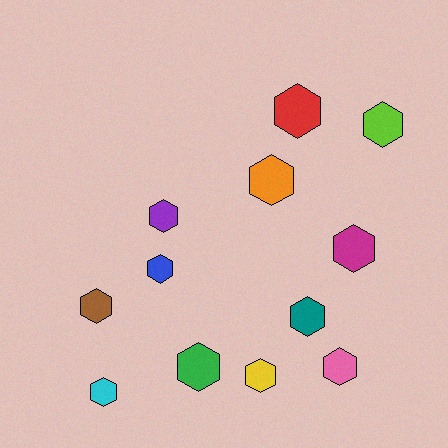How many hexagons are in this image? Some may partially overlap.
There are 12 hexagons.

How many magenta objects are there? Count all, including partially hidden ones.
There is 1 magenta object.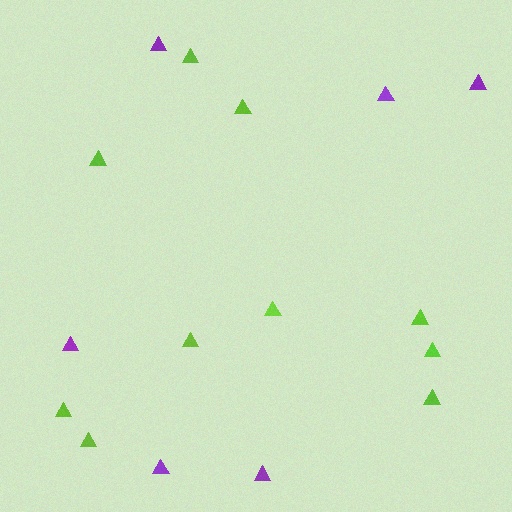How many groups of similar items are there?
There are 2 groups: one group of lime triangles (10) and one group of purple triangles (6).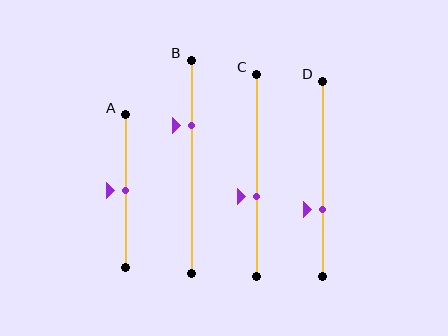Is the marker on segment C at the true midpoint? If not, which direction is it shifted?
No, the marker on segment C is shifted downward by about 11% of the segment length.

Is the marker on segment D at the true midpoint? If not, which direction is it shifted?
No, the marker on segment D is shifted downward by about 16% of the segment length.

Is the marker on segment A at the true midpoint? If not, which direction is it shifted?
Yes, the marker on segment A is at the true midpoint.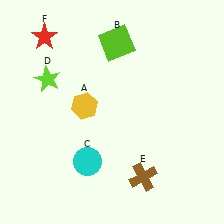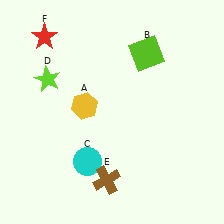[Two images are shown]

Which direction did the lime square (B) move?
The lime square (B) moved right.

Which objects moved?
The objects that moved are: the lime square (B), the brown cross (E).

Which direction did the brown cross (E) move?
The brown cross (E) moved left.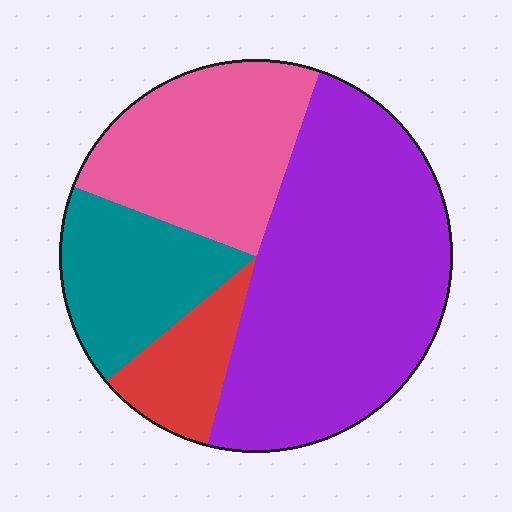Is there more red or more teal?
Teal.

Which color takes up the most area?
Purple, at roughly 50%.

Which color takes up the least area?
Red, at roughly 10%.